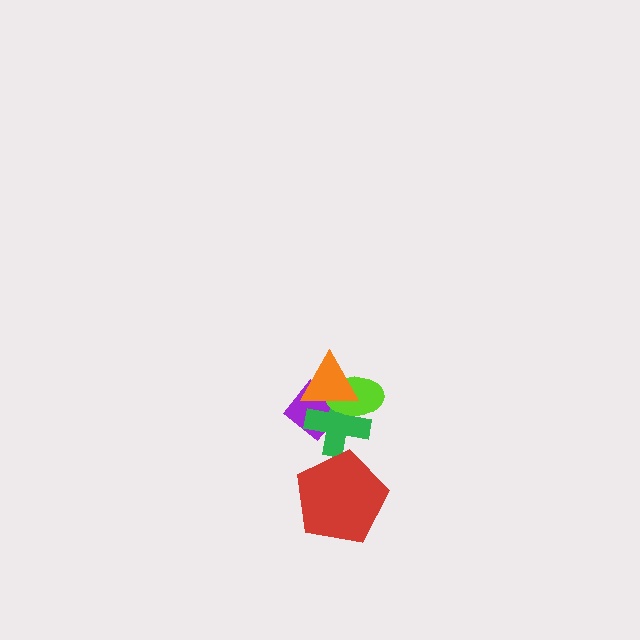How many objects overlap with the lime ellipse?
3 objects overlap with the lime ellipse.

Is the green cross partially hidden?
Yes, it is partially covered by another shape.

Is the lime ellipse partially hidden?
Yes, it is partially covered by another shape.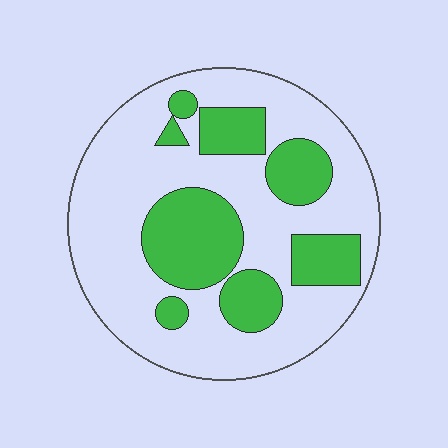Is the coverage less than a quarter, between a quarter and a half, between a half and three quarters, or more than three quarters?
Between a quarter and a half.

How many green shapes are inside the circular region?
8.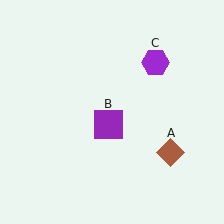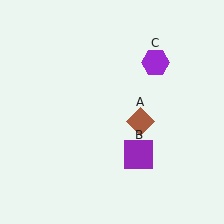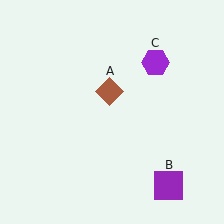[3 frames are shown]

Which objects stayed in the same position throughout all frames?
Purple hexagon (object C) remained stationary.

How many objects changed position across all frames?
2 objects changed position: brown diamond (object A), purple square (object B).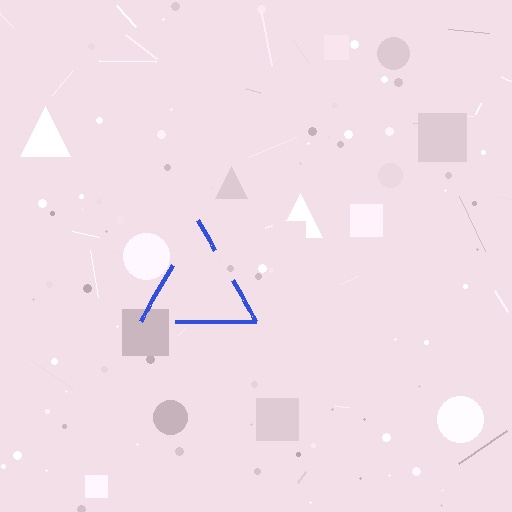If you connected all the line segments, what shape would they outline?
They would outline a triangle.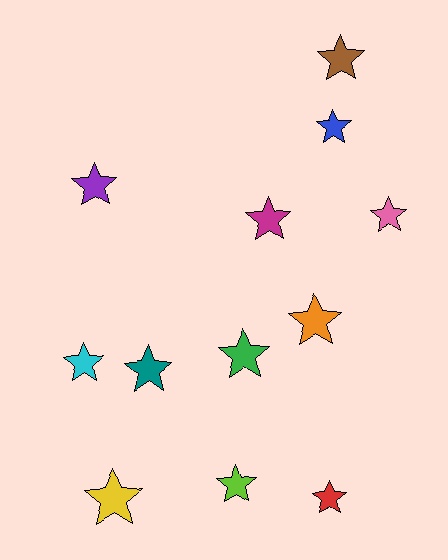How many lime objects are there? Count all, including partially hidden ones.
There is 1 lime object.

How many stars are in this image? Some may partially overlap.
There are 12 stars.